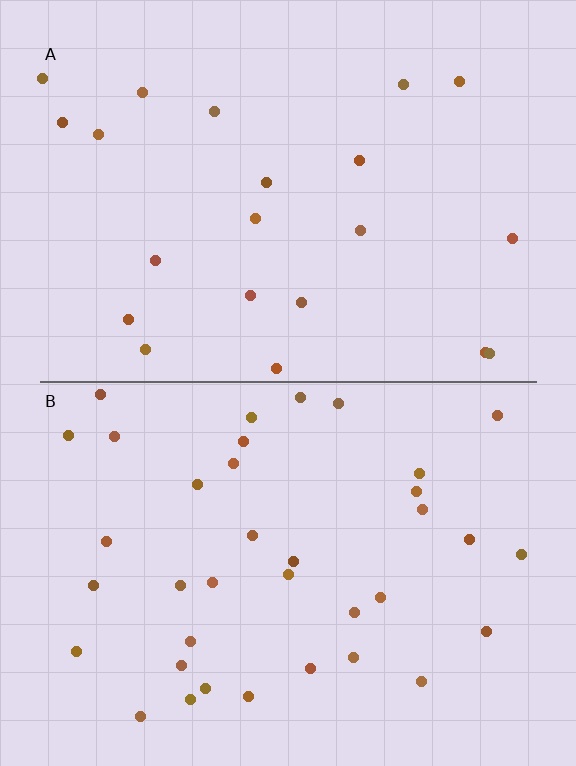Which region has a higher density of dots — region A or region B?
B (the bottom).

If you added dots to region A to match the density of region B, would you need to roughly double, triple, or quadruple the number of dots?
Approximately double.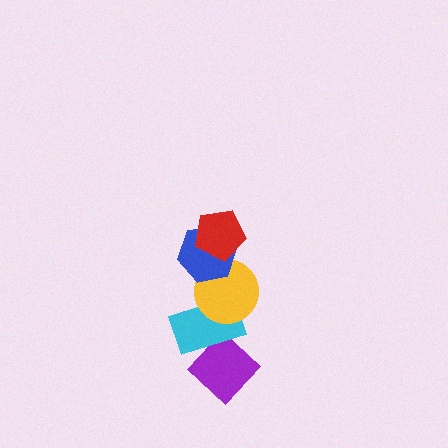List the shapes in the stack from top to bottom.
From top to bottom: the red pentagon, the blue hexagon, the yellow circle, the cyan rectangle, the purple diamond.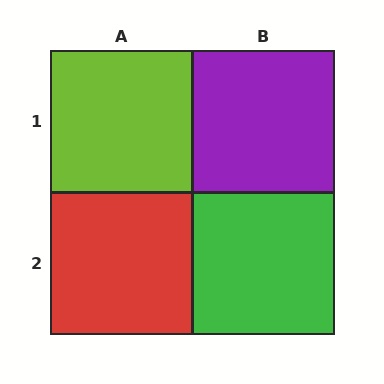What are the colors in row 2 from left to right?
Red, green.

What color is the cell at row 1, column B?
Purple.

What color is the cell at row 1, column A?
Lime.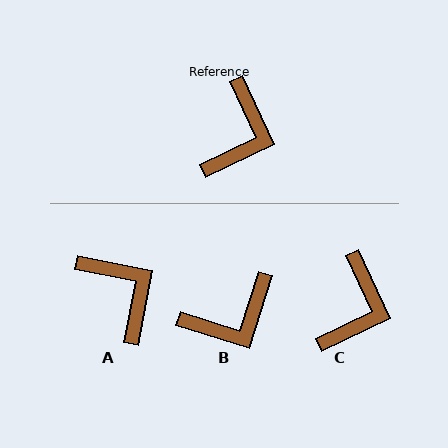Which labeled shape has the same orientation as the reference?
C.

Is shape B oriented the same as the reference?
No, it is off by about 43 degrees.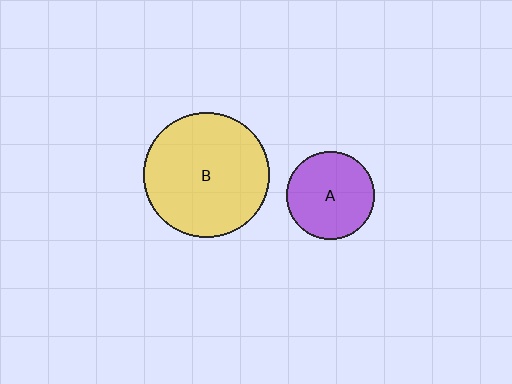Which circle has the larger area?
Circle B (yellow).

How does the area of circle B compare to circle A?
Approximately 2.0 times.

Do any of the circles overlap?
No, none of the circles overlap.